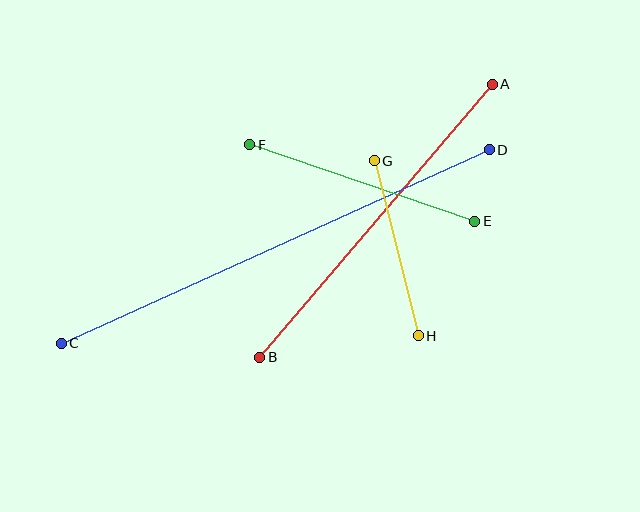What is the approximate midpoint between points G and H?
The midpoint is at approximately (396, 248) pixels.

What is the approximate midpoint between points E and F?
The midpoint is at approximately (362, 183) pixels.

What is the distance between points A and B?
The distance is approximately 359 pixels.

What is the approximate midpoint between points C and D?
The midpoint is at approximately (275, 246) pixels.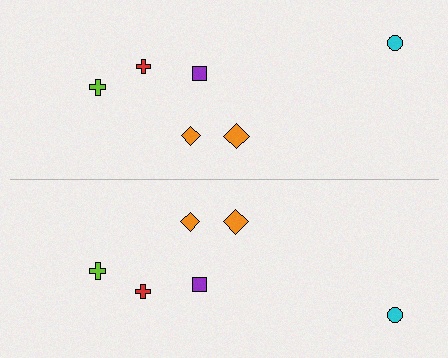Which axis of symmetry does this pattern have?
The pattern has a horizontal axis of symmetry running through the center of the image.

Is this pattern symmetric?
Yes, this pattern has bilateral (reflection) symmetry.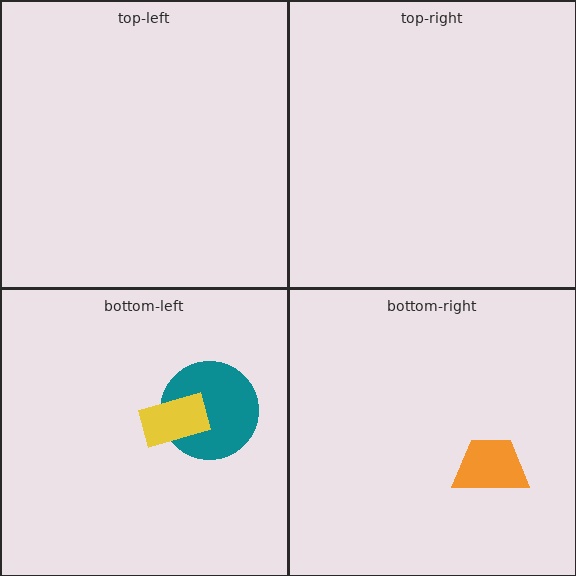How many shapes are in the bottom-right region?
1.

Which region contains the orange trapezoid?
The bottom-right region.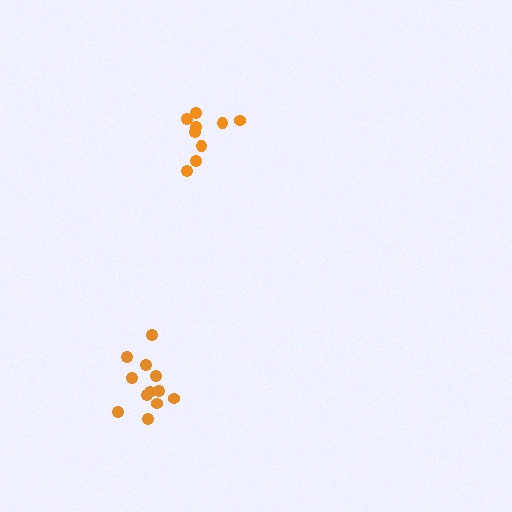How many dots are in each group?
Group 1: 9 dots, Group 2: 12 dots (21 total).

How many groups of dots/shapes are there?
There are 2 groups.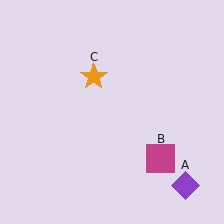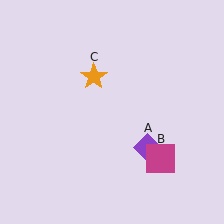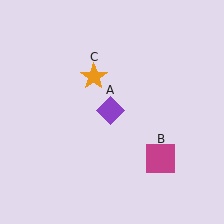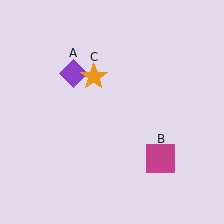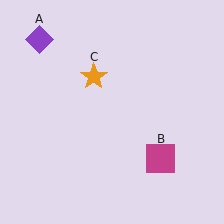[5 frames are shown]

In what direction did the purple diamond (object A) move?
The purple diamond (object A) moved up and to the left.